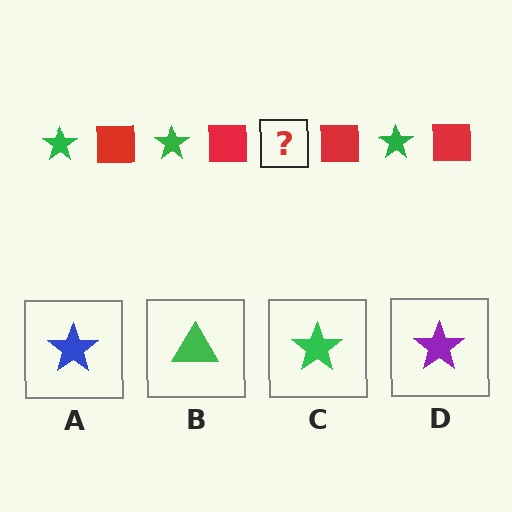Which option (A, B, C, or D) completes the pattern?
C.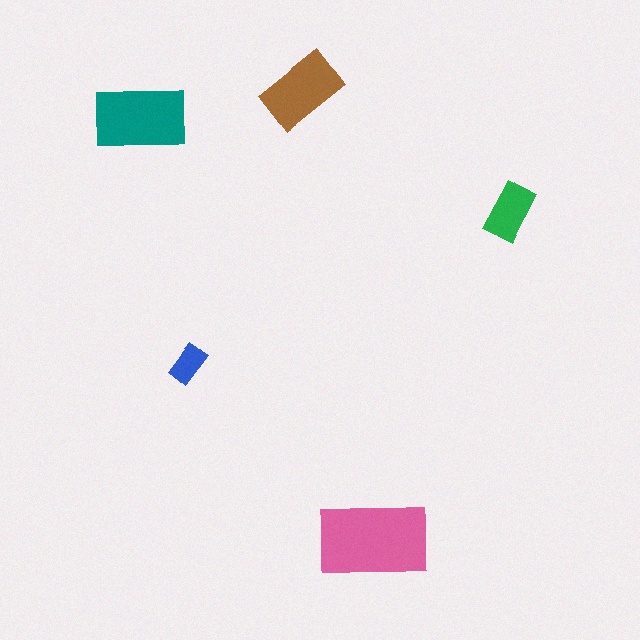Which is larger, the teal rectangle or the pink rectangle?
The pink one.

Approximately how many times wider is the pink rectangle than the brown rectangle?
About 1.5 times wider.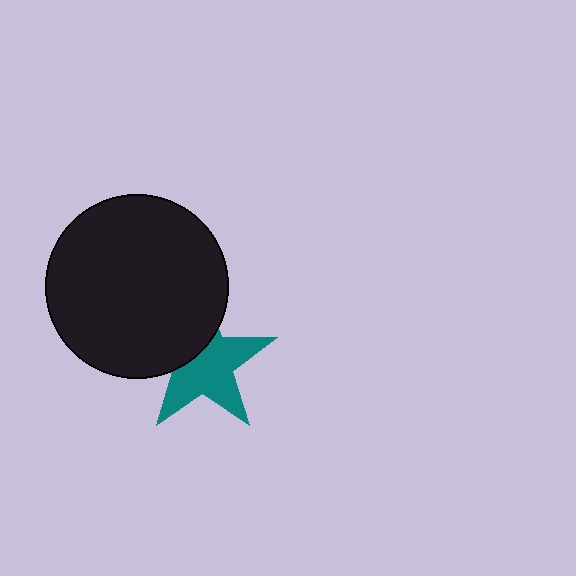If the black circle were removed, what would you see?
You would see the complete teal star.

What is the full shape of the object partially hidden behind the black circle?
The partially hidden object is a teal star.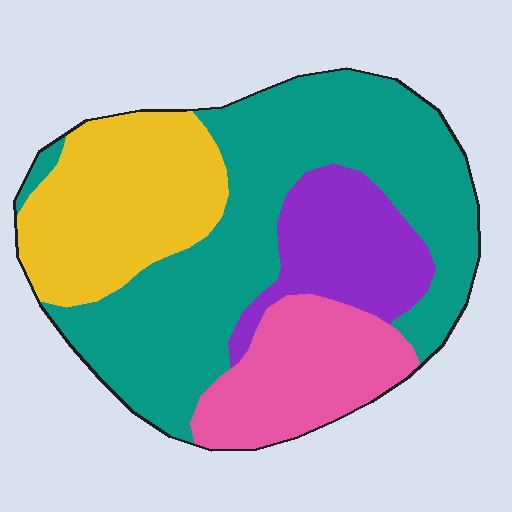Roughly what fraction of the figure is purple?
Purple covers roughly 15% of the figure.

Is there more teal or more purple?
Teal.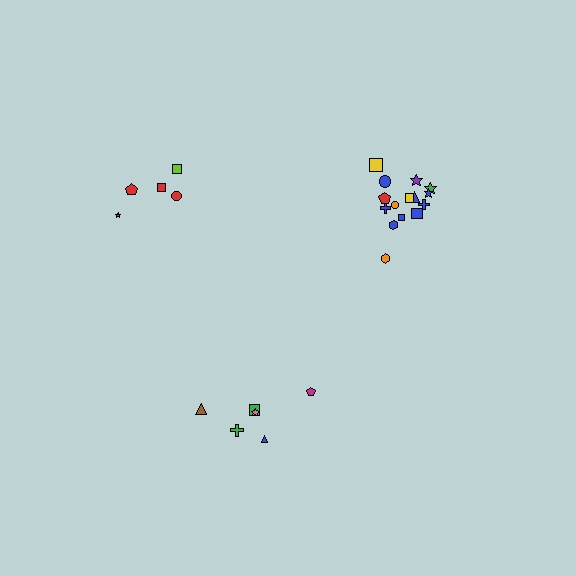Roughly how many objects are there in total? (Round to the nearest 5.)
Roughly 25 objects in total.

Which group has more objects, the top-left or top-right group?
The top-right group.